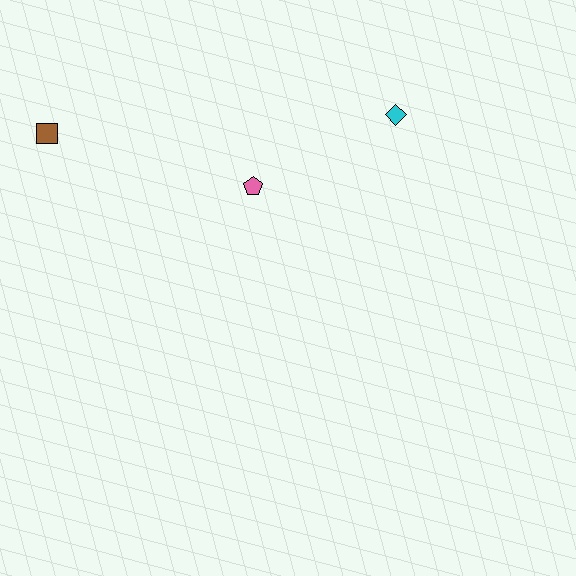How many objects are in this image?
There are 3 objects.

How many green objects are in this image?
There are no green objects.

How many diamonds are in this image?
There is 1 diamond.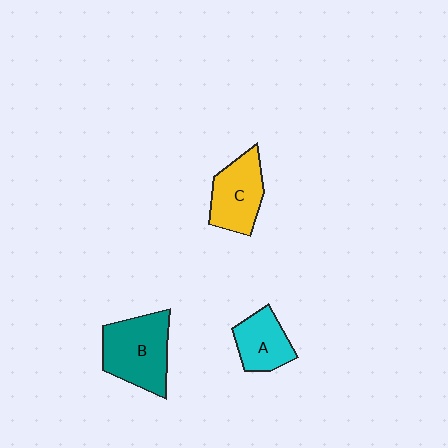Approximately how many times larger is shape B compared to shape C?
Approximately 1.3 times.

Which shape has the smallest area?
Shape A (cyan).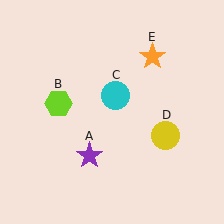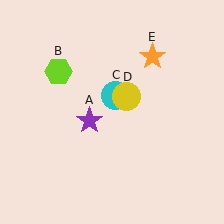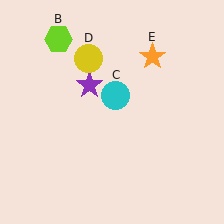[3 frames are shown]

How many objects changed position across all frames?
3 objects changed position: purple star (object A), lime hexagon (object B), yellow circle (object D).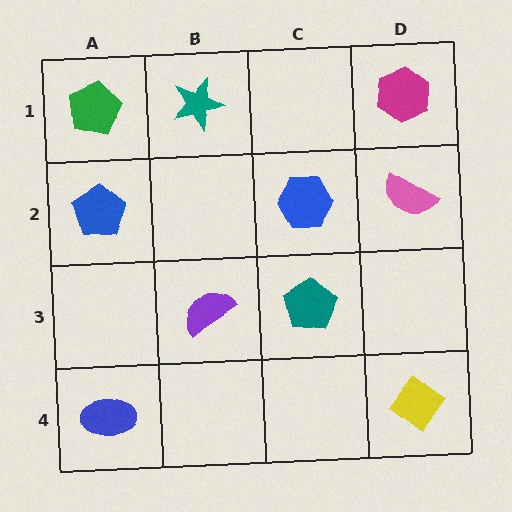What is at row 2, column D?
A pink semicircle.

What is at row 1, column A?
A green pentagon.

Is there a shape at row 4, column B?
No, that cell is empty.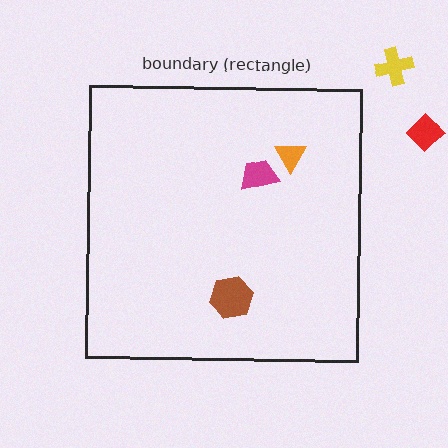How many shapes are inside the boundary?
3 inside, 2 outside.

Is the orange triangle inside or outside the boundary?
Inside.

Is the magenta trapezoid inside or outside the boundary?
Inside.